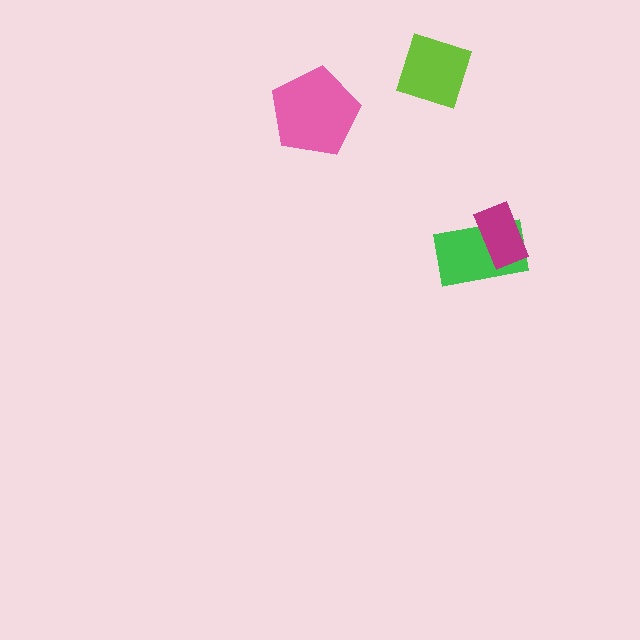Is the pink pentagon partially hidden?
No, no other shape covers it.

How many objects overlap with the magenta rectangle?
1 object overlaps with the magenta rectangle.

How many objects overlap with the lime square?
0 objects overlap with the lime square.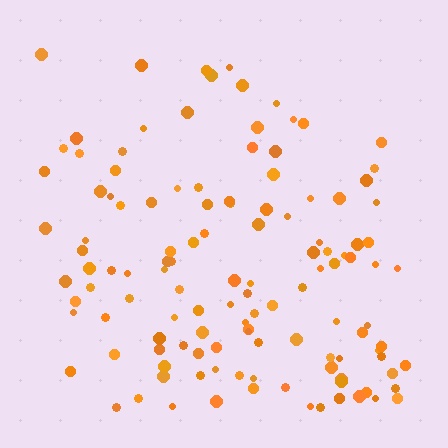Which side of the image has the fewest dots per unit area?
The top.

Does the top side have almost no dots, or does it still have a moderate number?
Still a moderate number, just noticeably fewer than the bottom.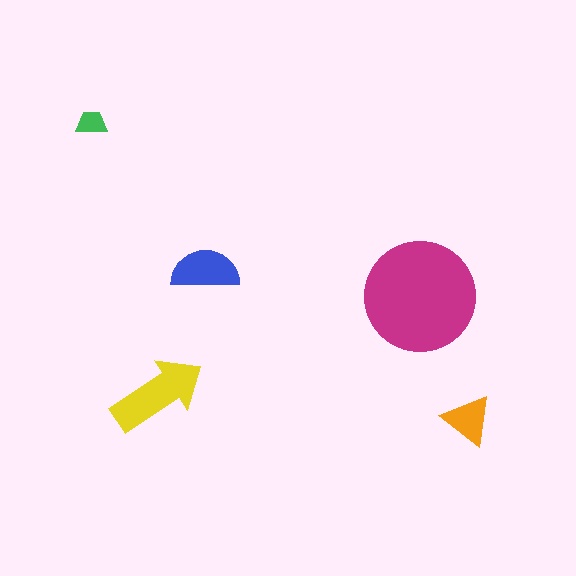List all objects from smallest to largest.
The green trapezoid, the orange triangle, the blue semicircle, the yellow arrow, the magenta circle.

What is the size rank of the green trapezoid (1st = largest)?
5th.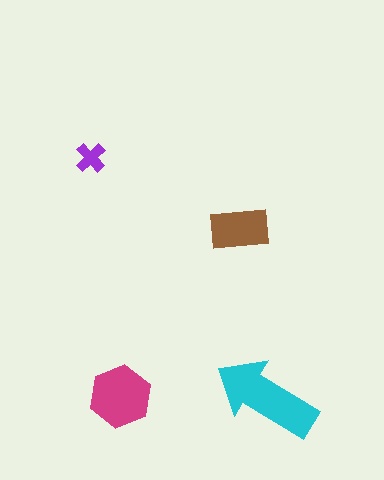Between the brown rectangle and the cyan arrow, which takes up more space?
The cyan arrow.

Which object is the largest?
The cyan arrow.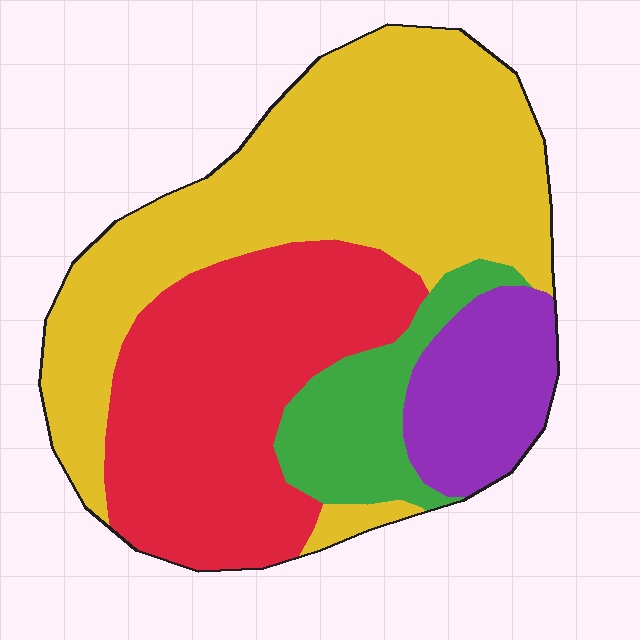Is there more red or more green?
Red.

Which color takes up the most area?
Yellow, at roughly 45%.